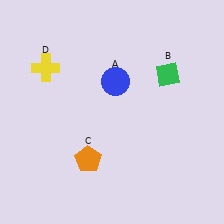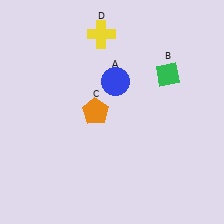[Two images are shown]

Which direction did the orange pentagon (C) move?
The orange pentagon (C) moved up.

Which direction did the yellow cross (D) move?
The yellow cross (D) moved right.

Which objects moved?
The objects that moved are: the orange pentagon (C), the yellow cross (D).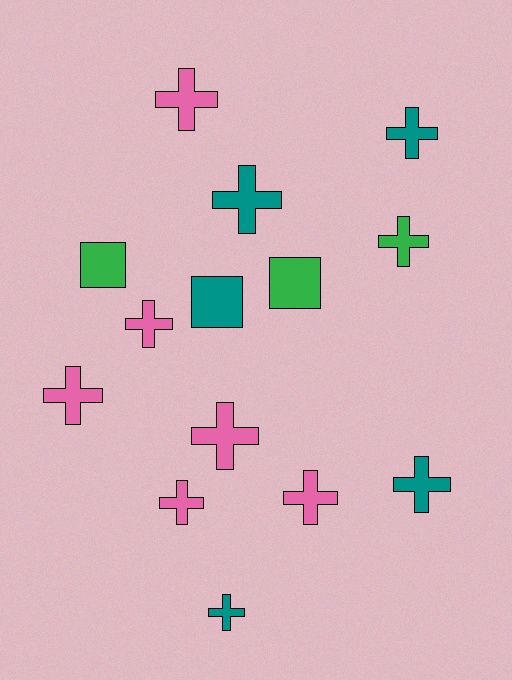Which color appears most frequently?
Pink, with 6 objects.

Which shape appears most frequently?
Cross, with 11 objects.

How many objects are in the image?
There are 14 objects.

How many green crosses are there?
There is 1 green cross.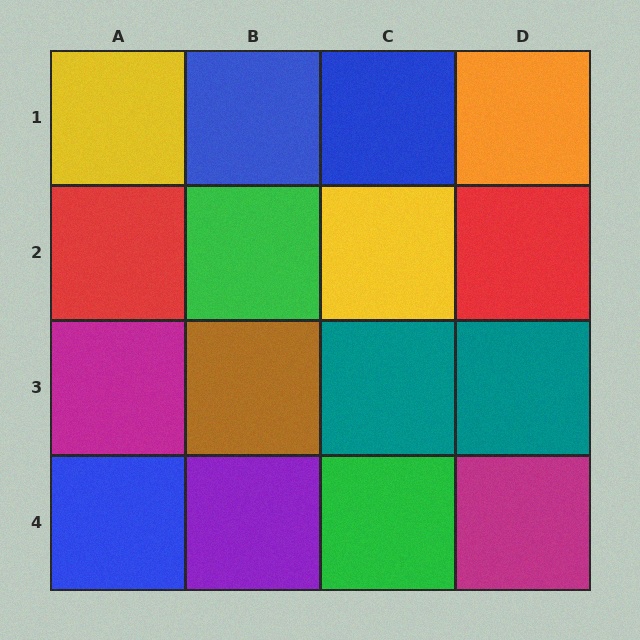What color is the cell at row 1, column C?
Blue.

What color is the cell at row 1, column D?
Orange.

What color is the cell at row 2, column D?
Red.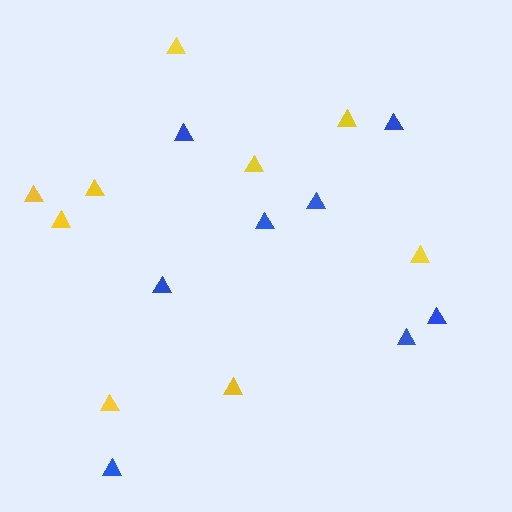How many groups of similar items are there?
There are 2 groups: one group of yellow triangles (9) and one group of blue triangles (8).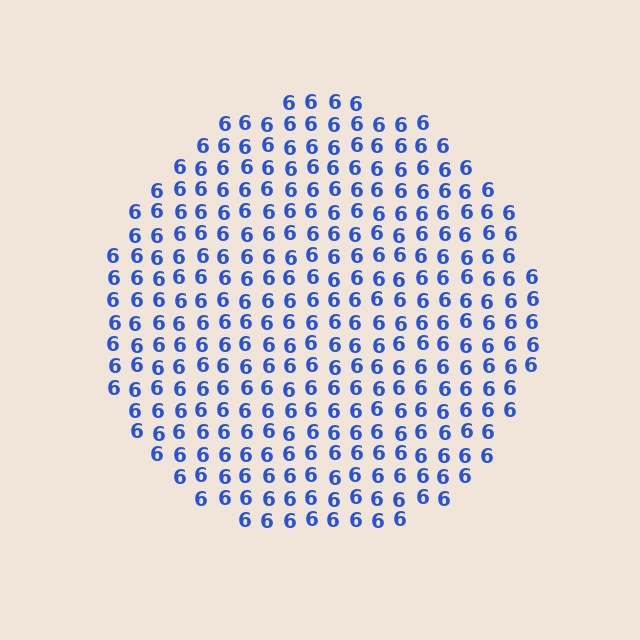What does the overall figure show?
The overall figure shows a circle.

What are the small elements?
The small elements are digit 6's.